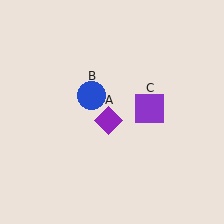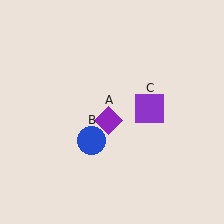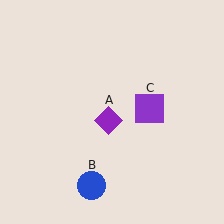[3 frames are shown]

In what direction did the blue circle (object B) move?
The blue circle (object B) moved down.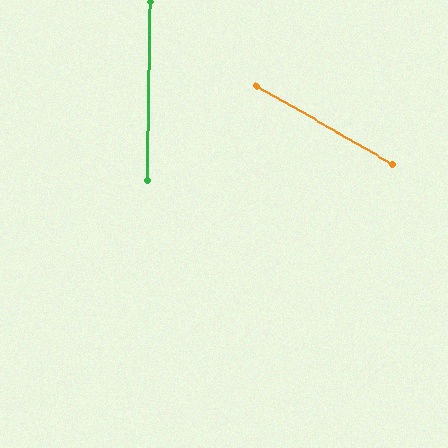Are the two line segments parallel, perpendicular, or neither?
Neither parallel nor perpendicular — they differ by about 61°.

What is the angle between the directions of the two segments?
Approximately 61 degrees.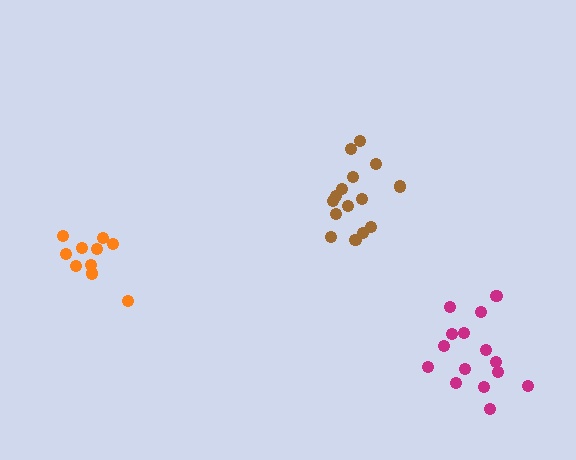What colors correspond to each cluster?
The clusters are colored: orange, brown, magenta.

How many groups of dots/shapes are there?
There are 3 groups.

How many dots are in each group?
Group 1: 10 dots, Group 2: 15 dots, Group 3: 15 dots (40 total).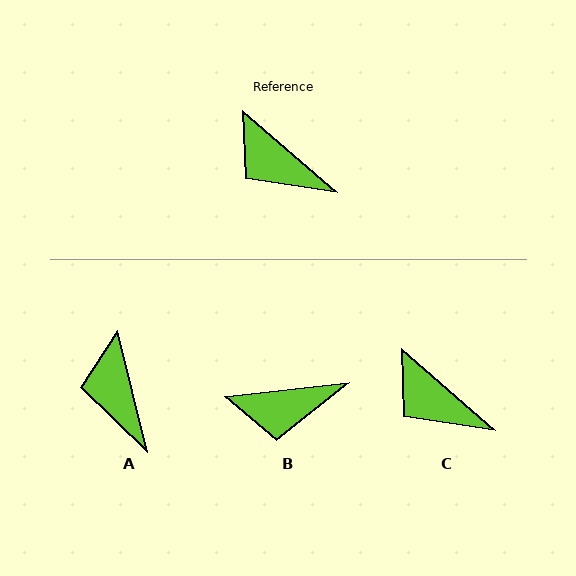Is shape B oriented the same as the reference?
No, it is off by about 47 degrees.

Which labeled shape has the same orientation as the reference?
C.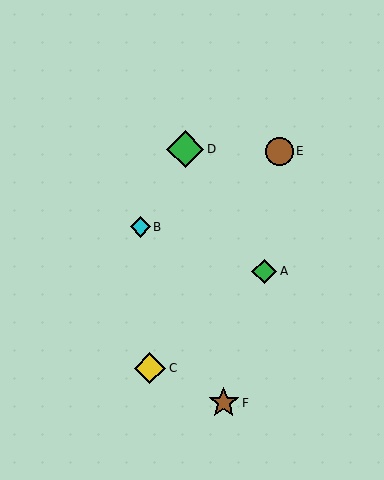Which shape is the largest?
The green diamond (labeled D) is the largest.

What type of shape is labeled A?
Shape A is a green diamond.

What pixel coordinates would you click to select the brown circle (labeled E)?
Click at (279, 151) to select the brown circle E.